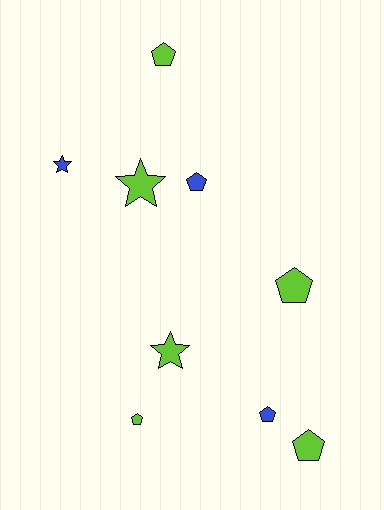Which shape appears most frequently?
Pentagon, with 6 objects.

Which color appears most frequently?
Lime, with 6 objects.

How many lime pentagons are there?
There are 4 lime pentagons.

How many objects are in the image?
There are 9 objects.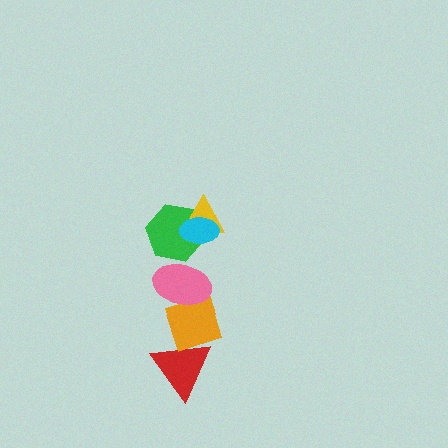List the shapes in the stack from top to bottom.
From top to bottom: the cyan ellipse, the yellow triangle, the green hexagon, the pink ellipse, the orange diamond, the red triangle.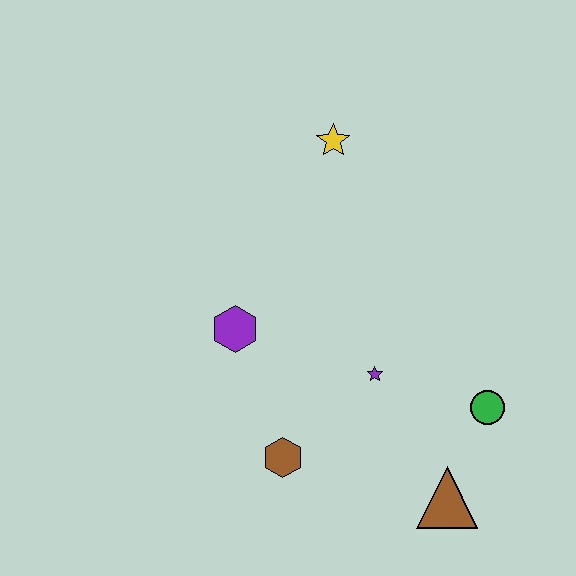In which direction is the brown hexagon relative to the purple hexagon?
The brown hexagon is below the purple hexagon.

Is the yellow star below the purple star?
No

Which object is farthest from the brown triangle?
The yellow star is farthest from the brown triangle.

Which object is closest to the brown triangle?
The green circle is closest to the brown triangle.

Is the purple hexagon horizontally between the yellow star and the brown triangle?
No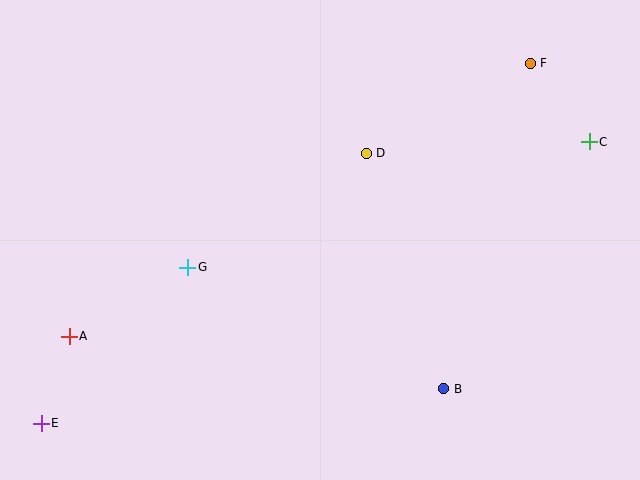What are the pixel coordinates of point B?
Point B is at (444, 389).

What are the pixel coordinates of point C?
Point C is at (589, 142).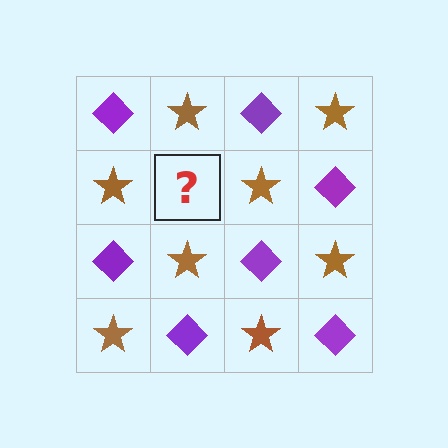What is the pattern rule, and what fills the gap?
The rule is that it alternates purple diamond and brown star in a checkerboard pattern. The gap should be filled with a purple diamond.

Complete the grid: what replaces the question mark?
The question mark should be replaced with a purple diamond.